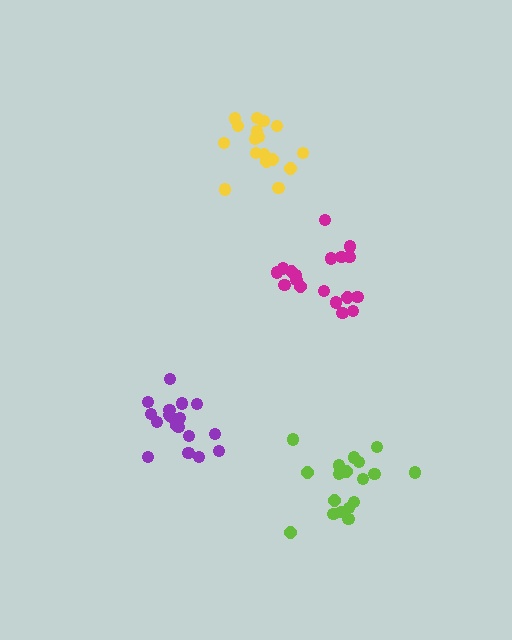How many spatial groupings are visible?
There are 4 spatial groupings.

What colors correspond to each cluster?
The clusters are colored: purple, yellow, magenta, lime.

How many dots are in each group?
Group 1: 18 dots, Group 2: 17 dots, Group 3: 19 dots, Group 4: 19 dots (73 total).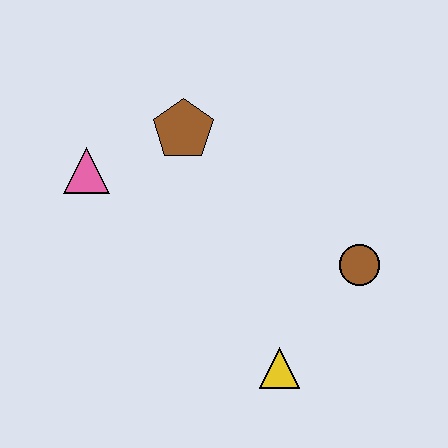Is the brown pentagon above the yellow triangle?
Yes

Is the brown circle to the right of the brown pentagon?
Yes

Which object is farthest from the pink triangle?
The brown circle is farthest from the pink triangle.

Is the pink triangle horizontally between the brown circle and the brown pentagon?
No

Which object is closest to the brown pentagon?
The pink triangle is closest to the brown pentagon.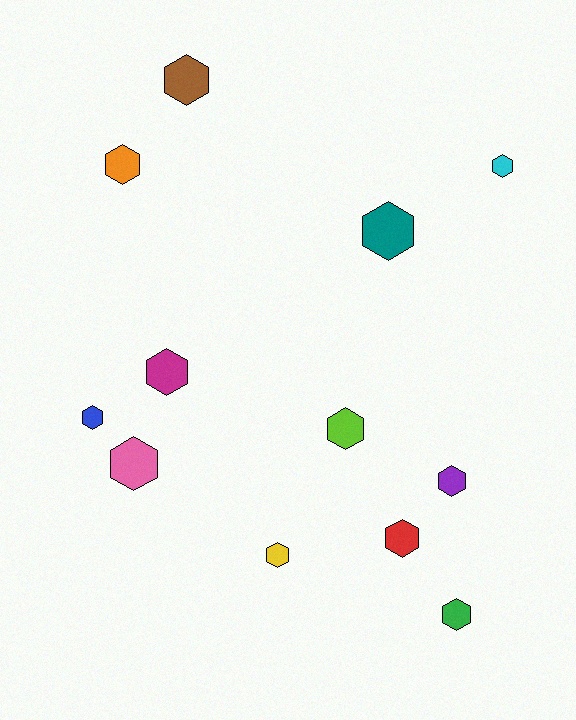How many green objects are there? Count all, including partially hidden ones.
There is 1 green object.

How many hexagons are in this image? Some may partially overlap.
There are 12 hexagons.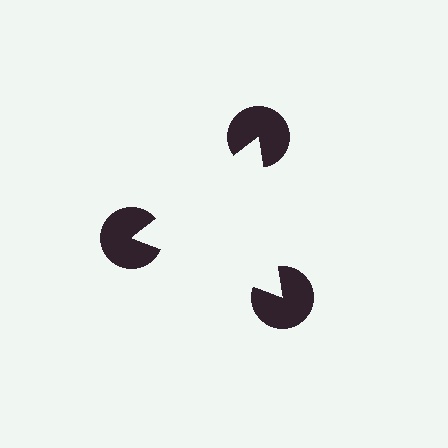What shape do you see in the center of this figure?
An illusory triangle — its edges are inferred from the aligned wedge cuts in the pac-man discs, not physically drawn.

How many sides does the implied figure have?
3 sides.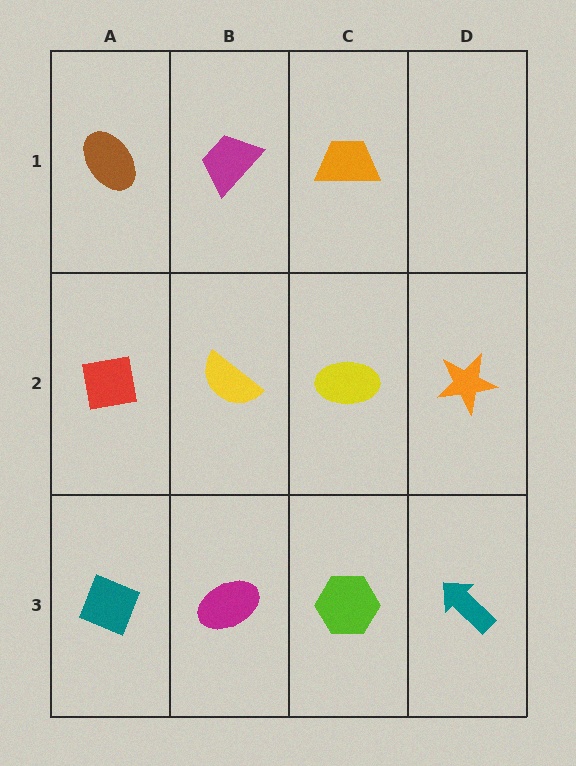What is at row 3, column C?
A lime hexagon.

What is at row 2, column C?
A yellow ellipse.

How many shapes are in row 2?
4 shapes.